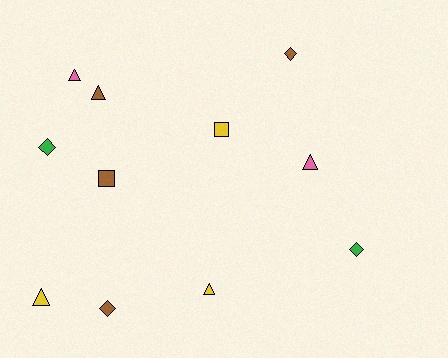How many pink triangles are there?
There are 2 pink triangles.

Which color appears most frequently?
Brown, with 4 objects.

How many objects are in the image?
There are 11 objects.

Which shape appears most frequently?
Triangle, with 5 objects.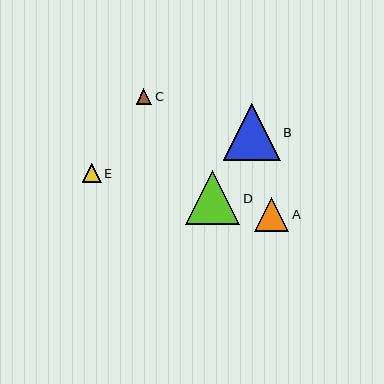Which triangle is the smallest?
Triangle C is the smallest with a size of approximately 16 pixels.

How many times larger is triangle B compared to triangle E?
Triangle B is approximately 3.0 times the size of triangle E.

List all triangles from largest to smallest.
From largest to smallest: B, D, A, E, C.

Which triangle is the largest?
Triangle B is the largest with a size of approximately 57 pixels.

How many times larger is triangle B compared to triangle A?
Triangle B is approximately 1.7 times the size of triangle A.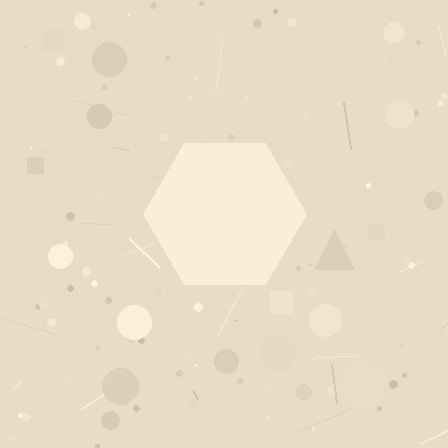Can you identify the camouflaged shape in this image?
The camouflaged shape is a hexagon.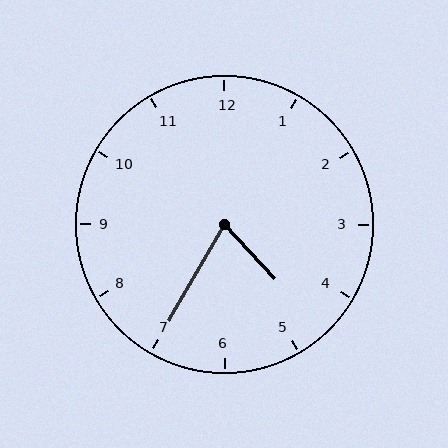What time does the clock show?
4:35.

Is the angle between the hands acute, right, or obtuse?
It is acute.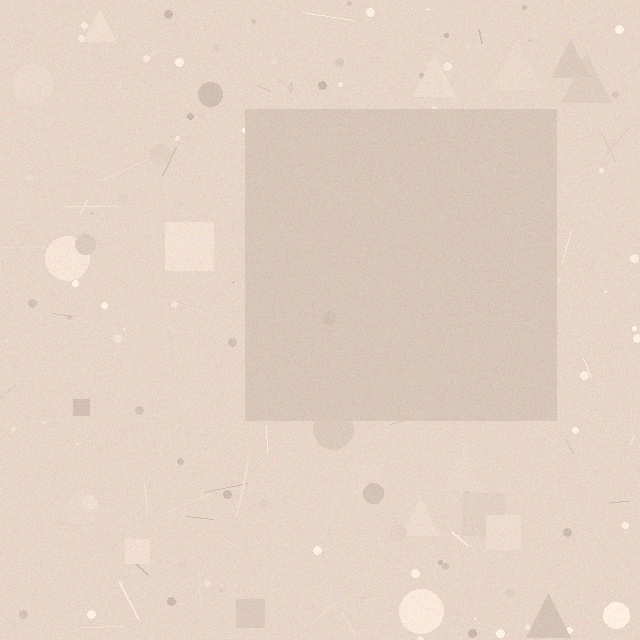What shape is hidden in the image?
A square is hidden in the image.